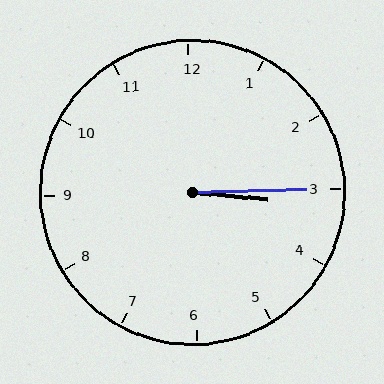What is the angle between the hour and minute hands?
Approximately 8 degrees.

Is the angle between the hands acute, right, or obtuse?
It is acute.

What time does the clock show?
3:15.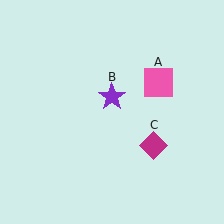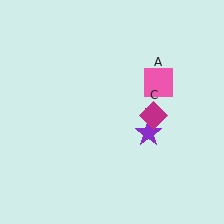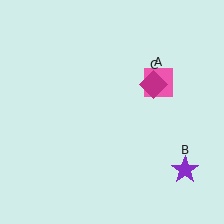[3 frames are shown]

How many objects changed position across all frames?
2 objects changed position: purple star (object B), magenta diamond (object C).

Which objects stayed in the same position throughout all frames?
Pink square (object A) remained stationary.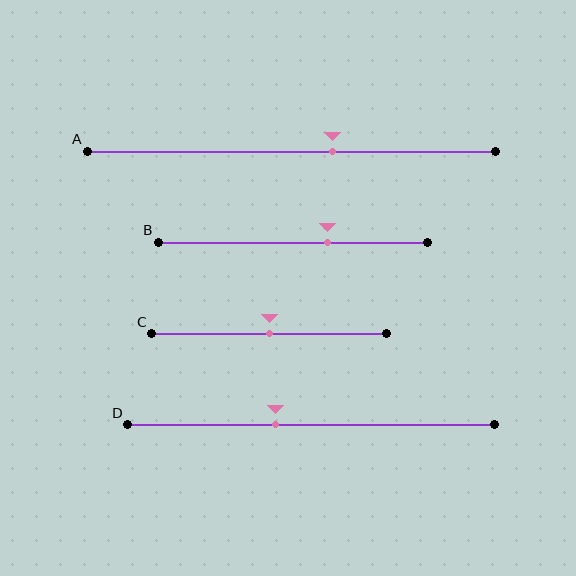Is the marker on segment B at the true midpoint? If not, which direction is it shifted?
No, the marker on segment B is shifted to the right by about 13% of the segment length.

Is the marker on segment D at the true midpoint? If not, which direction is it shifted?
No, the marker on segment D is shifted to the left by about 10% of the segment length.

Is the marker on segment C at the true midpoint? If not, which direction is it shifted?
Yes, the marker on segment C is at the true midpoint.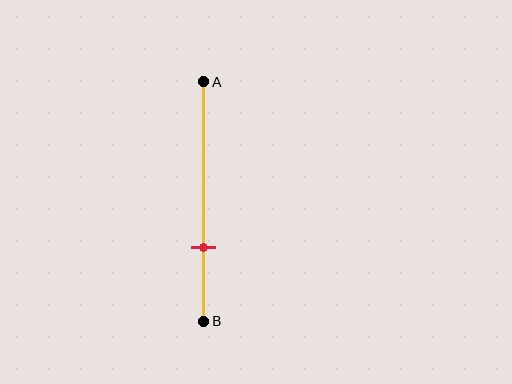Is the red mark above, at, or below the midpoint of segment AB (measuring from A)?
The red mark is below the midpoint of segment AB.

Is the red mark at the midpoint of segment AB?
No, the mark is at about 70% from A, not at the 50% midpoint.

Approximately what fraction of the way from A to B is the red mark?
The red mark is approximately 70% of the way from A to B.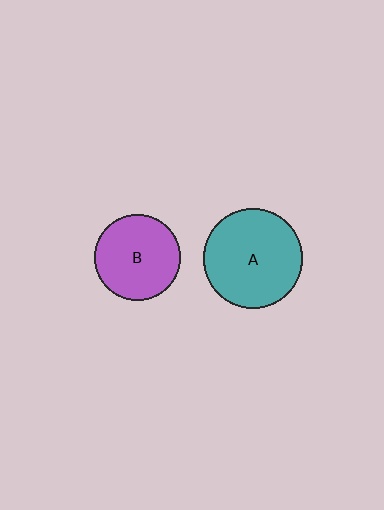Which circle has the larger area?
Circle A (teal).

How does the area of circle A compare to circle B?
Approximately 1.4 times.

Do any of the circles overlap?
No, none of the circles overlap.